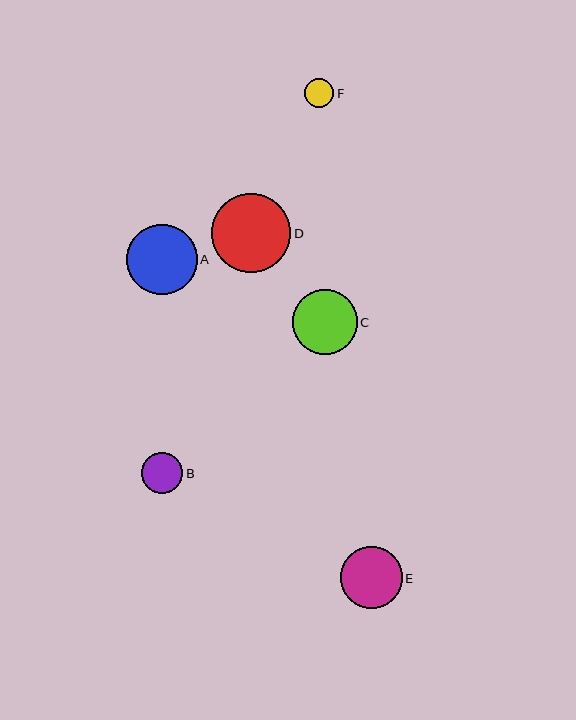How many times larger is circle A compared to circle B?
Circle A is approximately 1.7 times the size of circle B.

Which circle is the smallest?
Circle F is the smallest with a size of approximately 29 pixels.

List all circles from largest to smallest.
From largest to smallest: D, A, C, E, B, F.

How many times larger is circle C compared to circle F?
Circle C is approximately 2.2 times the size of circle F.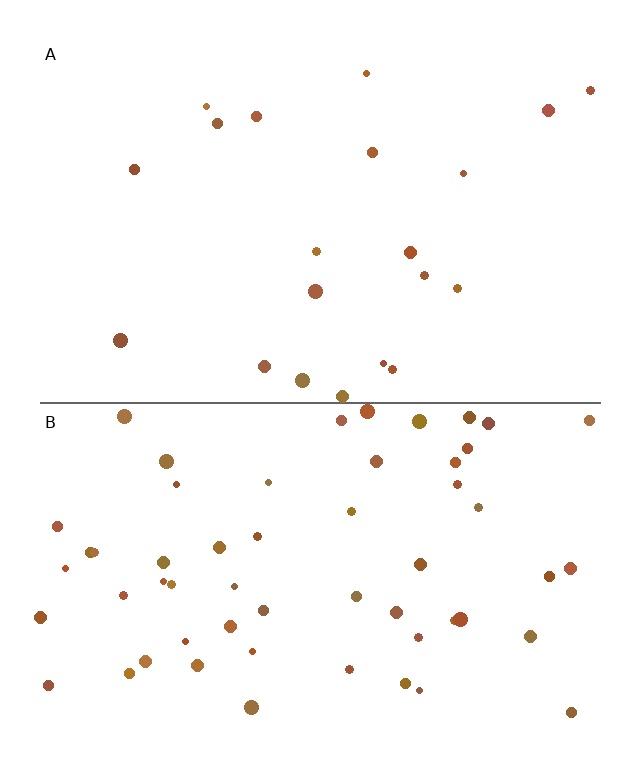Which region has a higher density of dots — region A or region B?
B (the bottom).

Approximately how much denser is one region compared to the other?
Approximately 2.8× — region B over region A.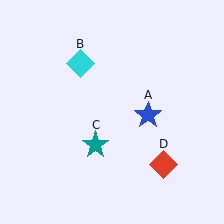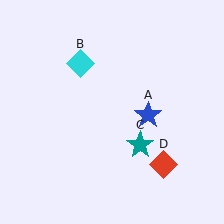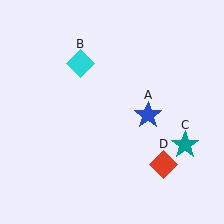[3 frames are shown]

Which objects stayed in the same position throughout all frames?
Blue star (object A) and cyan diamond (object B) and red diamond (object D) remained stationary.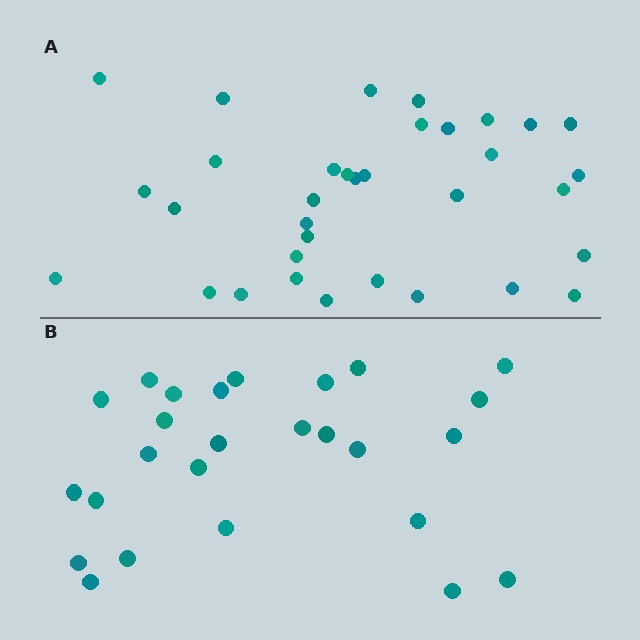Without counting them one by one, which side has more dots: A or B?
Region A (the top region) has more dots.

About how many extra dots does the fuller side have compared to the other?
Region A has roughly 8 or so more dots than region B.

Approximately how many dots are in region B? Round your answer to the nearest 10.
About 30 dots. (The exact count is 26, which rounds to 30.)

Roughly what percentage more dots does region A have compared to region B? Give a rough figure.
About 30% more.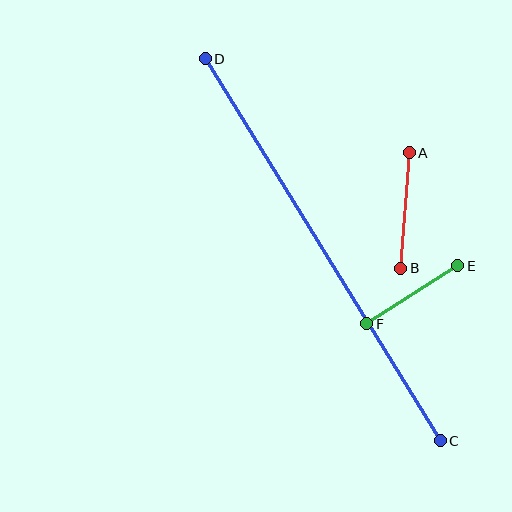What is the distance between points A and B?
The distance is approximately 116 pixels.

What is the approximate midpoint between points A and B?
The midpoint is at approximately (405, 211) pixels.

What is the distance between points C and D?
The distance is approximately 448 pixels.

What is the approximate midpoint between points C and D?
The midpoint is at approximately (323, 250) pixels.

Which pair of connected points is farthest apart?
Points C and D are farthest apart.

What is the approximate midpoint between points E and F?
The midpoint is at approximately (412, 295) pixels.